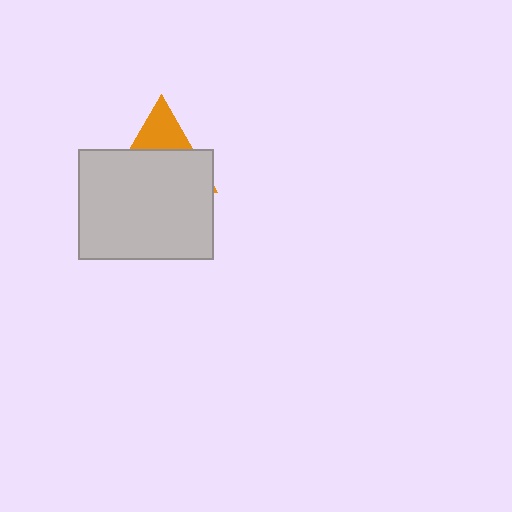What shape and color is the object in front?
The object in front is a light gray rectangle.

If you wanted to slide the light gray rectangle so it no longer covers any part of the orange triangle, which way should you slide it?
Slide it down — that is the most direct way to separate the two shapes.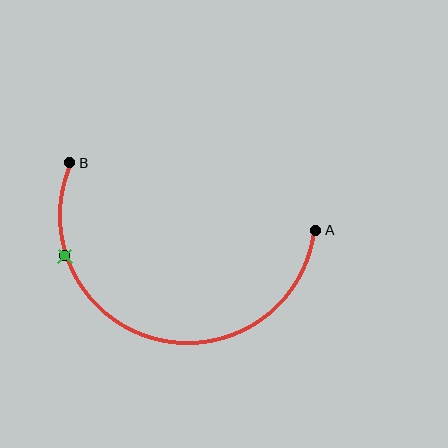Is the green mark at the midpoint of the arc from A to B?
No. The green mark lies on the arc but is closer to endpoint B. The arc midpoint would be at the point on the curve equidistant along the arc from both A and B.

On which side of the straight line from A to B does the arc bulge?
The arc bulges below the straight line connecting A and B.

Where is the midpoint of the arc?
The arc midpoint is the point on the curve farthest from the straight line joining A and B. It sits below that line.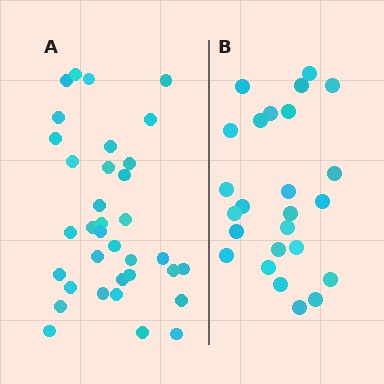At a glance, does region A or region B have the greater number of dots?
Region A (the left region) has more dots.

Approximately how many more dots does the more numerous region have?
Region A has roughly 10 or so more dots than region B.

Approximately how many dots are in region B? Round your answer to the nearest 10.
About 20 dots. (The exact count is 25, which rounds to 20.)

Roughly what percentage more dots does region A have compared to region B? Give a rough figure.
About 40% more.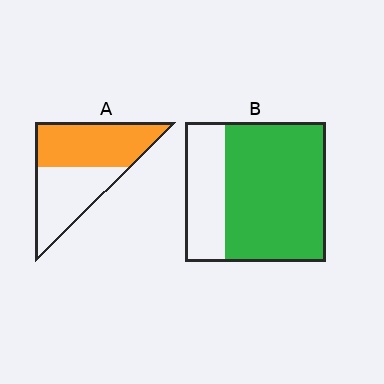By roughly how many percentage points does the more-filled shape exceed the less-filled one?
By roughly 20 percentage points (B over A).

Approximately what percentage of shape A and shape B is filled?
A is approximately 55% and B is approximately 70%.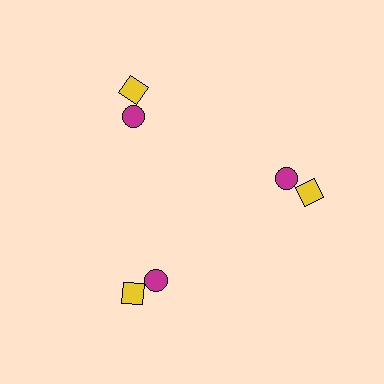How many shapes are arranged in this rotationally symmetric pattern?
There are 6 shapes, arranged in 3 groups of 2.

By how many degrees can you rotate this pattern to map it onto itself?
The pattern maps onto itself every 120 degrees of rotation.